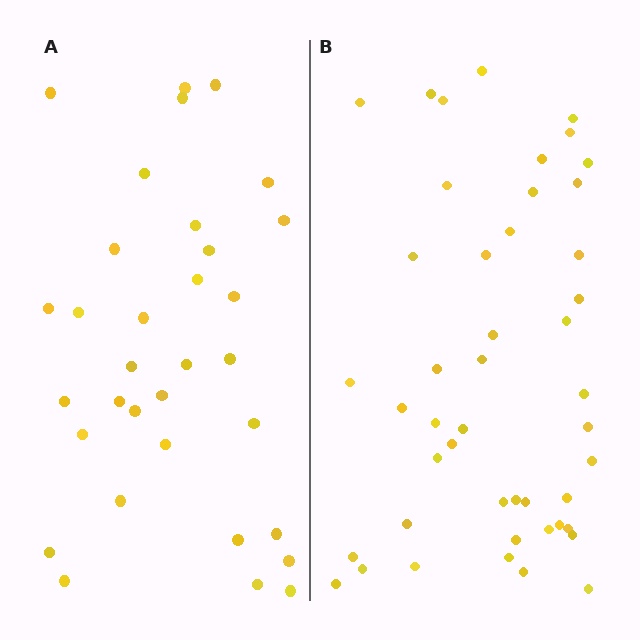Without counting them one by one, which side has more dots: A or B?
Region B (the right region) has more dots.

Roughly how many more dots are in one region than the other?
Region B has approximately 15 more dots than region A.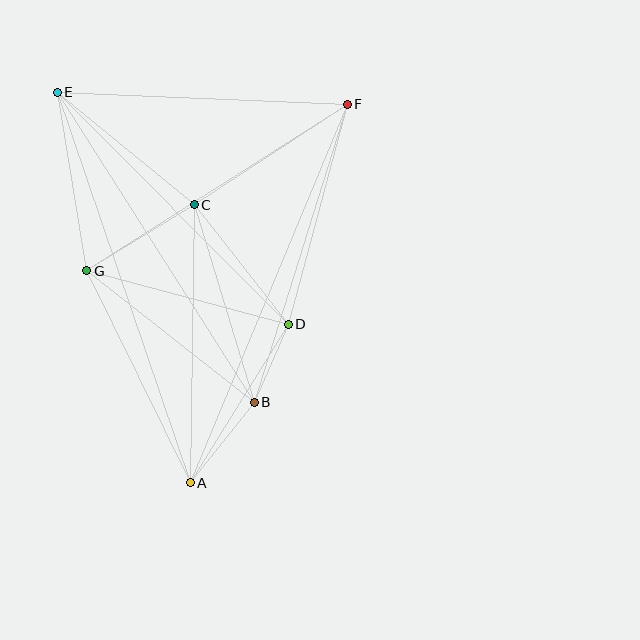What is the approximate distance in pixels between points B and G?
The distance between B and G is approximately 213 pixels.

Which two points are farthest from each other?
Points A and E are farthest from each other.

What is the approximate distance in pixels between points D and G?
The distance between D and G is approximately 208 pixels.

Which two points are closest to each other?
Points B and D are closest to each other.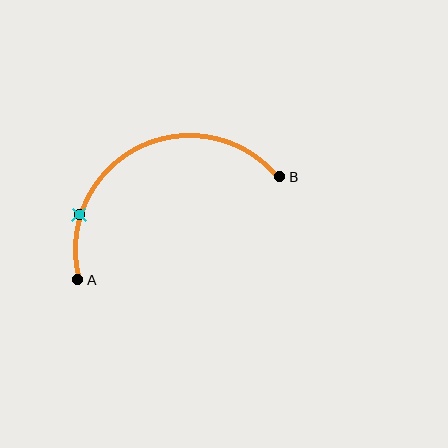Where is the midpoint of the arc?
The arc midpoint is the point on the curve farthest from the straight line joining A and B. It sits above that line.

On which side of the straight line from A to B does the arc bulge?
The arc bulges above the straight line connecting A and B.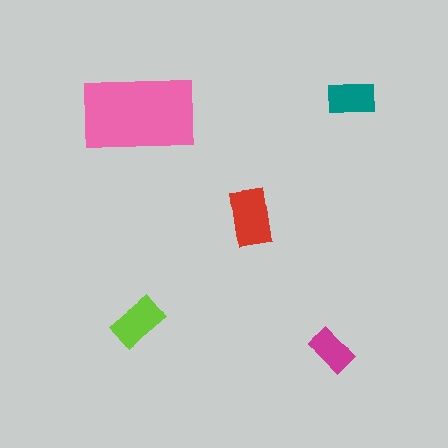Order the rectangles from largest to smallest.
the pink one, the red one, the lime one, the teal one, the magenta one.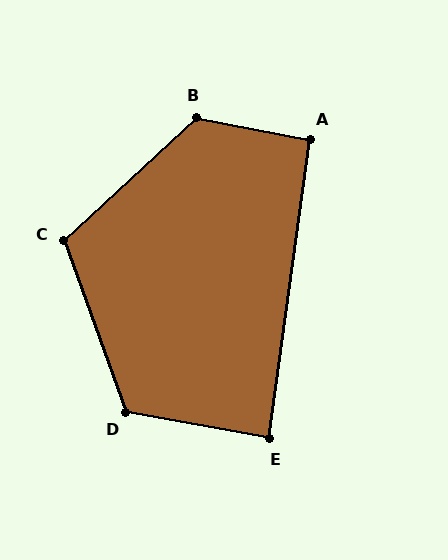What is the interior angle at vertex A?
Approximately 93 degrees (approximately right).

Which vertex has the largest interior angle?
B, at approximately 126 degrees.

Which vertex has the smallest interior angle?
E, at approximately 87 degrees.